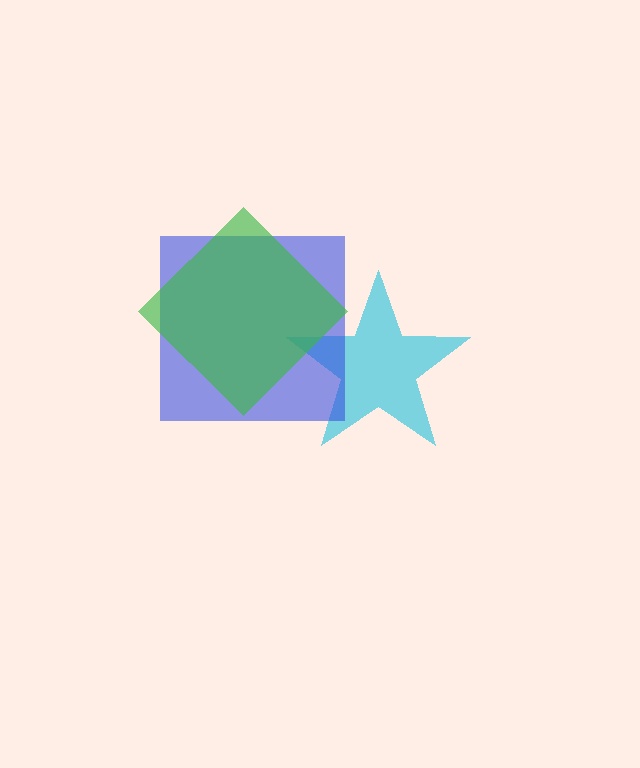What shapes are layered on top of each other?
The layered shapes are: a cyan star, a blue square, a green diamond.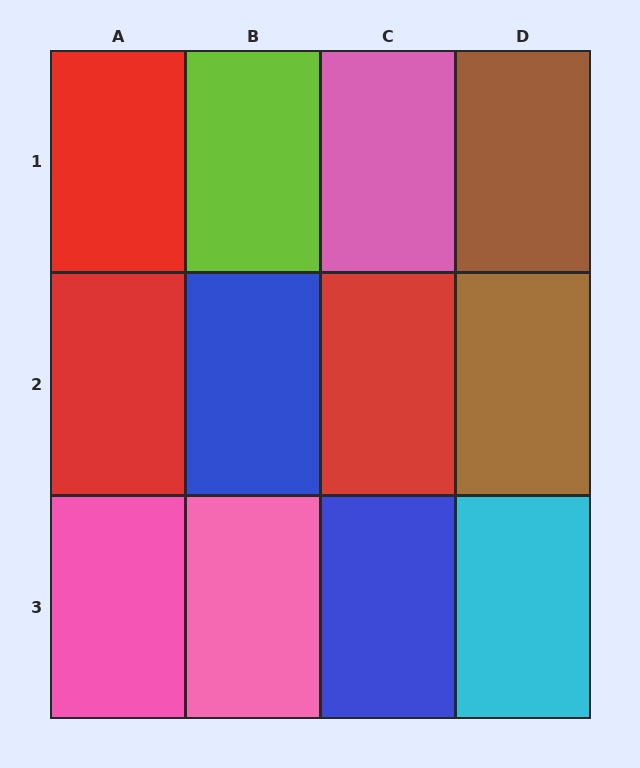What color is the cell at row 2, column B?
Blue.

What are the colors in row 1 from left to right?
Red, lime, pink, brown.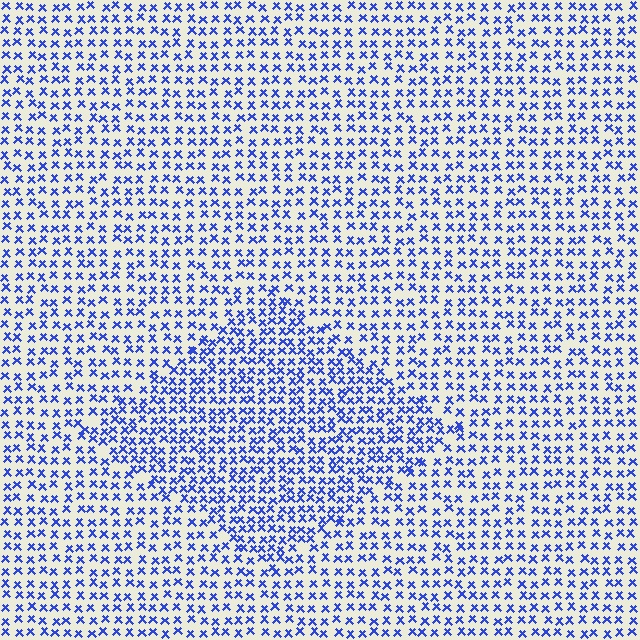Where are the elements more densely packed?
The elements are more densely packed inside the diamond boundary.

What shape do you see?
I see a diamond.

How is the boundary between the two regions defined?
The boundary is defined by a change in element density (approximately 1.5x ratio). All elements are the same color, size, and shape.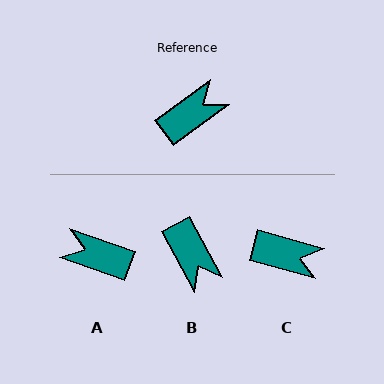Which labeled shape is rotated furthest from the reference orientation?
A, about 124 degrees away.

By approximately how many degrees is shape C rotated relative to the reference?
Approximately 53 degrees clockwise.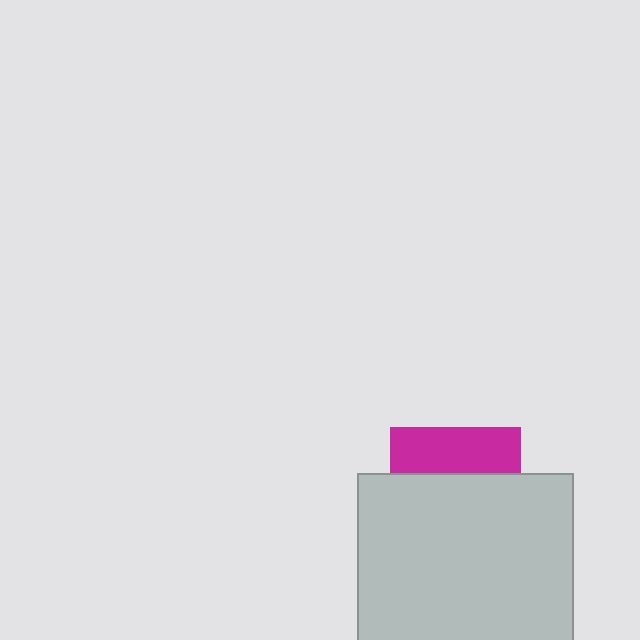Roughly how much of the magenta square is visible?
A small part of it is visible (roughly 35%).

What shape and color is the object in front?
The object in front is a light gray rectangle.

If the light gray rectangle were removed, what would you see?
You would see the complete magenta square.